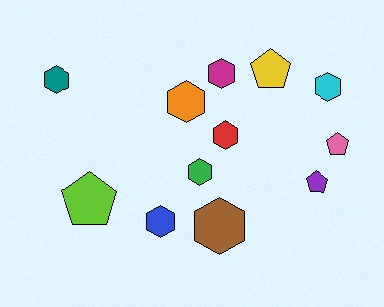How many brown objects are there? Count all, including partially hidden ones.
There is 1 brown object.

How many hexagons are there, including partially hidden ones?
There are 8 hexagons.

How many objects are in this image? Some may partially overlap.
There are 12 objects.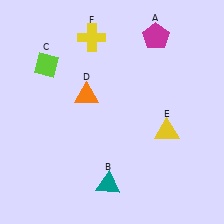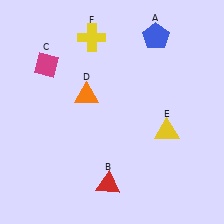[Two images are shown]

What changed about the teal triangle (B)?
In Image 1, B is teal. In Image 2, it changed to red.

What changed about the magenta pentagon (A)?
In Image 1, A is magenta. In Image 2, it changed to blue.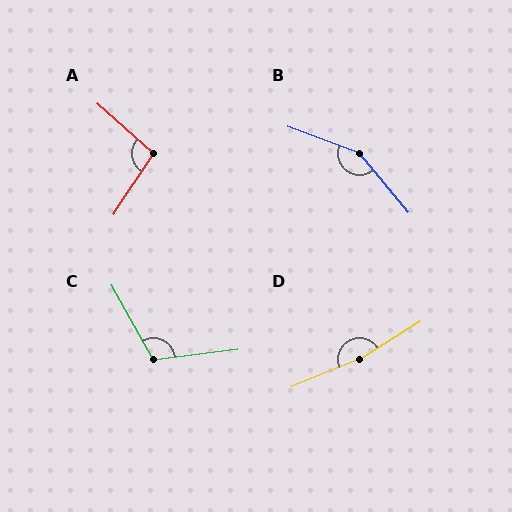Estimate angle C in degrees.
Approximately 112 degrees.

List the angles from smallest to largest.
A (98°), C (112°), B (150°), D (170°).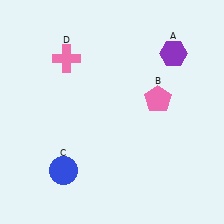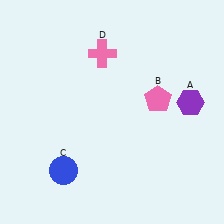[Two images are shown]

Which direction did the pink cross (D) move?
The pink cross (D) moved right.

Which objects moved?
The objects that moved are: the purple hexagon (A), the pink cross (D).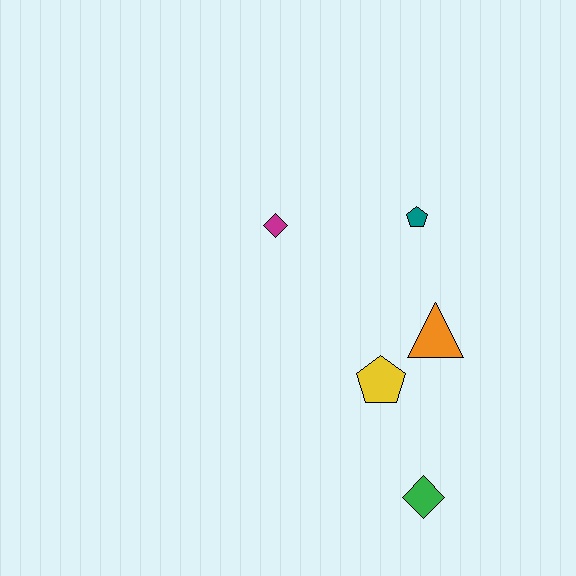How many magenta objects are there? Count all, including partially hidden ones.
There is 1 magenta object.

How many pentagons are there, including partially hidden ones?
There are 2 pentagons.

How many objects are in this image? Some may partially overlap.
There are 5 objects.